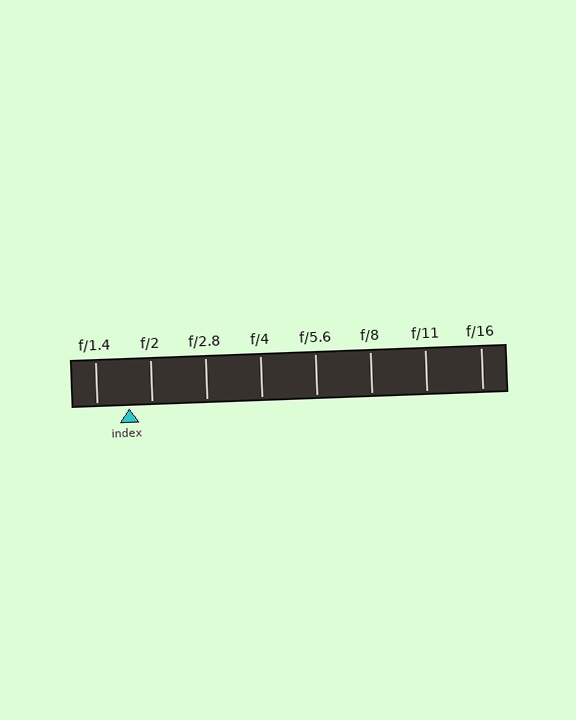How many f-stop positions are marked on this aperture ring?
There are 8 f-stop positions marked.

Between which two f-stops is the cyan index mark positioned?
The index mark is between f/1.4 and f/2.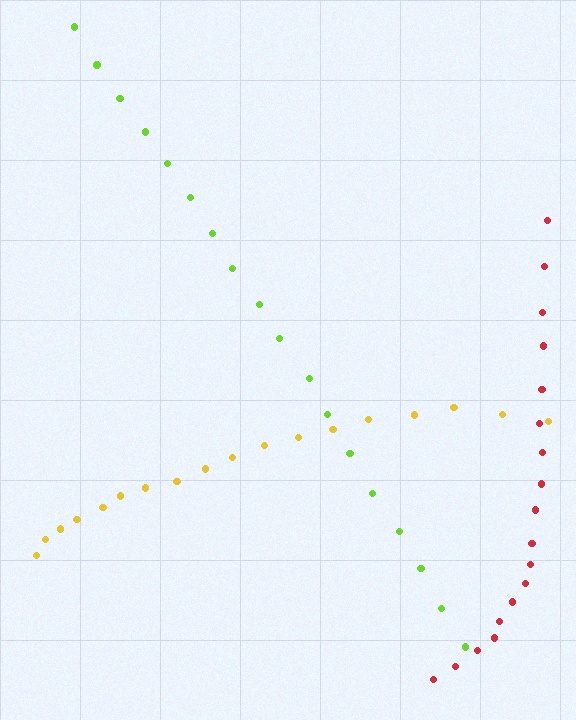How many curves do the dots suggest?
There are 3 distinct paths.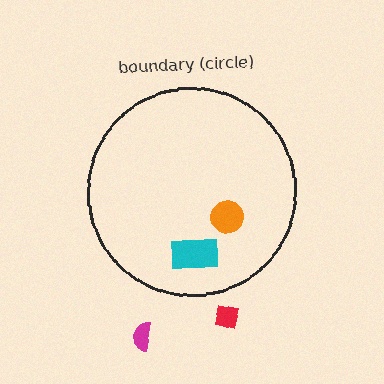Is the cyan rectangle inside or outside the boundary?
Inside.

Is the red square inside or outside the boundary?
Outside.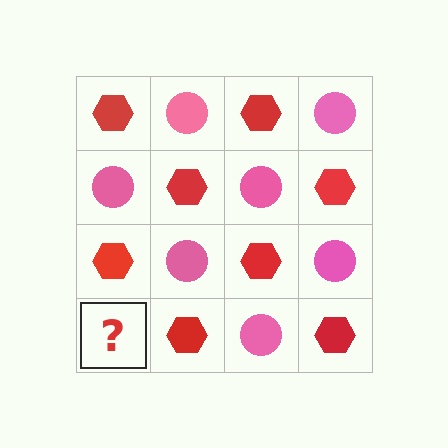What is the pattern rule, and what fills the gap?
The rule is that it alternates red hexagon and pink circle in a checkerboard pattern. The gap should be filled with a pink circle.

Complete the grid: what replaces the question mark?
The question mark should be replaced with a pink circle.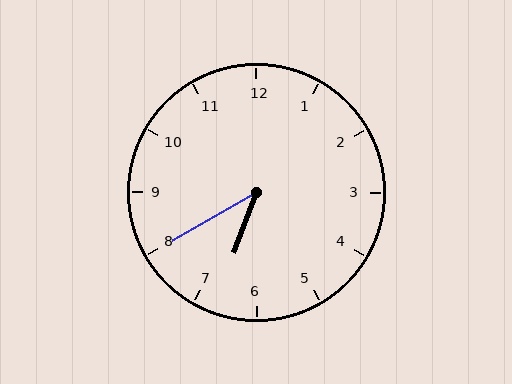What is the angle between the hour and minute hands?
Approximately 40 degrees.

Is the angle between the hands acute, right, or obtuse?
It is acute.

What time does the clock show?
6:40.